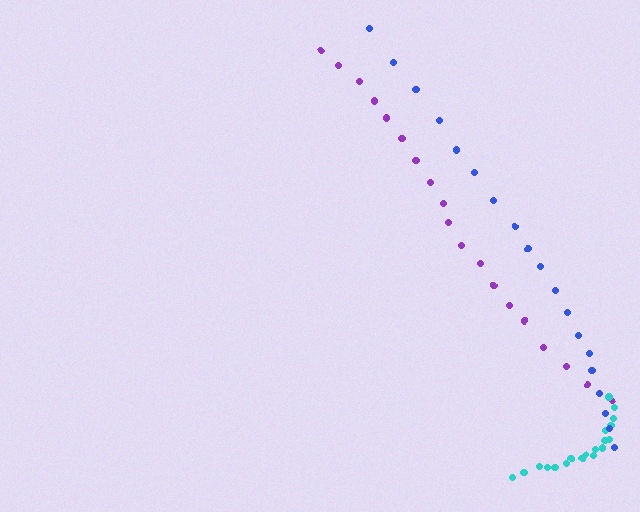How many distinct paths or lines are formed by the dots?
There are 3 distinct paths.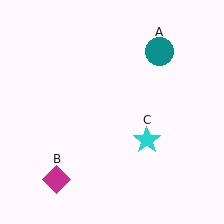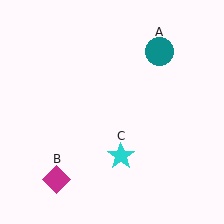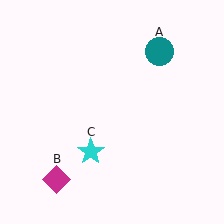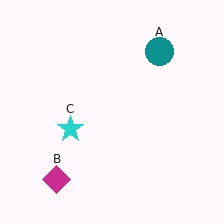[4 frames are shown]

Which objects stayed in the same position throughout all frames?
Teal circle (object A) and magenta diamond (object B) remained stationary.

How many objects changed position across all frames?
1 object changed position: cyan star (object C).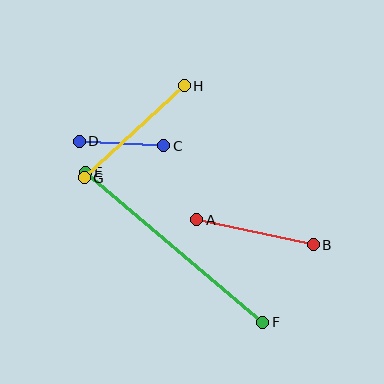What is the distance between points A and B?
The distance is approximately 119 pixels.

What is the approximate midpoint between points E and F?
The midpoint is at approximately (174, 247) pixels.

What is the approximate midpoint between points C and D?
The midpoint is at approximately (121, 144) pixels.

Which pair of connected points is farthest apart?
Points E and F are farthest apart.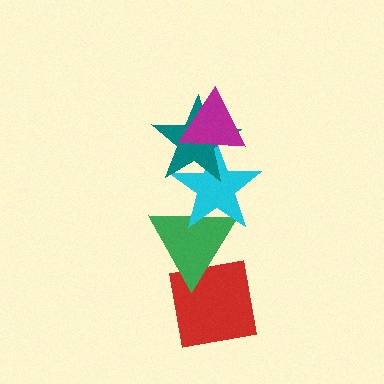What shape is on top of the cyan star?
The teal star is on top of the cyan star.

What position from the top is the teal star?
The teal star is 2nd from the top.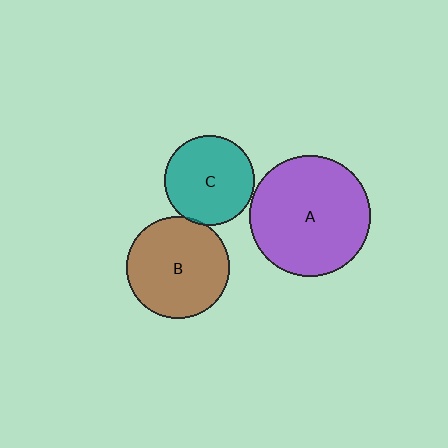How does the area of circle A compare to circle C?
Approximately 1.8 times.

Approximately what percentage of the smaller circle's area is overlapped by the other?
Approximately 5%.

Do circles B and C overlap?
Yes.